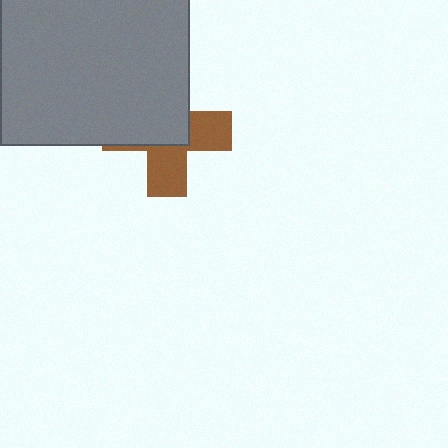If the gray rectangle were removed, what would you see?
You would see the complete brown cross.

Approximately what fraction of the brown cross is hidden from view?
Roughly 54% of the brown cross is hidden behind the gray rectangle.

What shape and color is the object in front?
The object in front is a gray rectangle.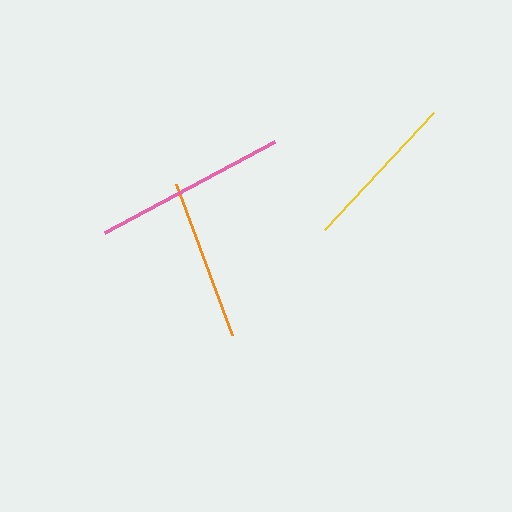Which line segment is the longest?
The pink line is the longest at approximately 193 pixels.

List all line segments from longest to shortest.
From longest to shortest: pink, orange, yellow.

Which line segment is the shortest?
The yellow line is the shortest at approximately 159 pixels.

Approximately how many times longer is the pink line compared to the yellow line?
The pink line is approximately 1.2 times the length of the yellow line.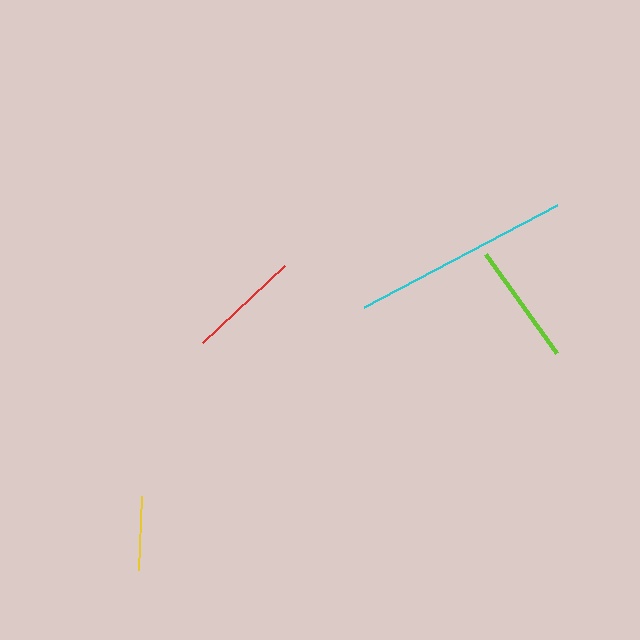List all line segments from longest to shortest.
From longest to shortest: cyan, lime, red, yellow.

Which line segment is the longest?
The cyan line is the longest at approximately 218 pixels.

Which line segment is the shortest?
The yellow line is the shortest at approximately 74 pixels.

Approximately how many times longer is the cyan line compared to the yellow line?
The cyan line is approximately 2.9 times the length of the yellow line.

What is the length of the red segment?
The red segment is approximately 112 pixels long.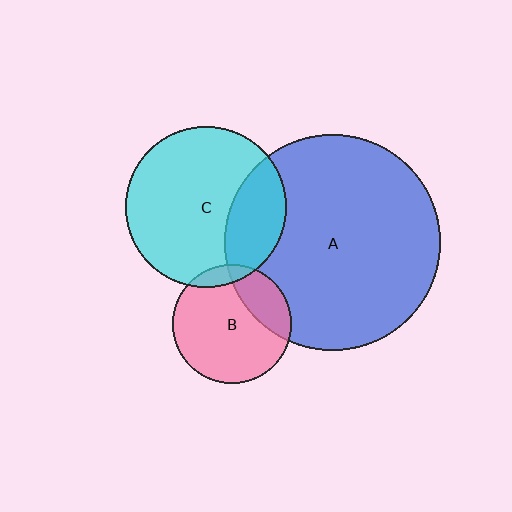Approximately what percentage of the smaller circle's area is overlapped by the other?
Approximately 25%.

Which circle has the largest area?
Circle A (blue).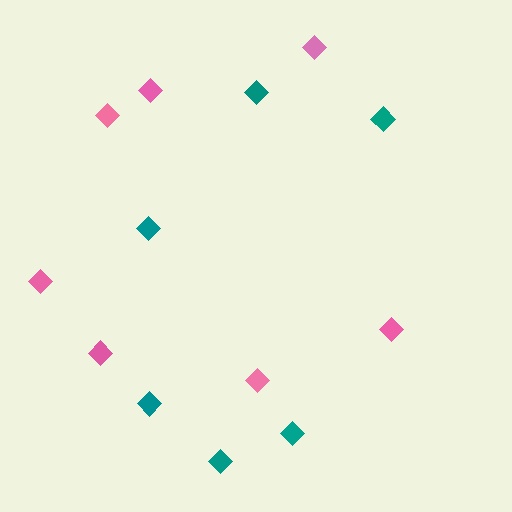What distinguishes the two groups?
There are 2 groups: one group of teal diamonds (6) and one group of pink diamonds (7).